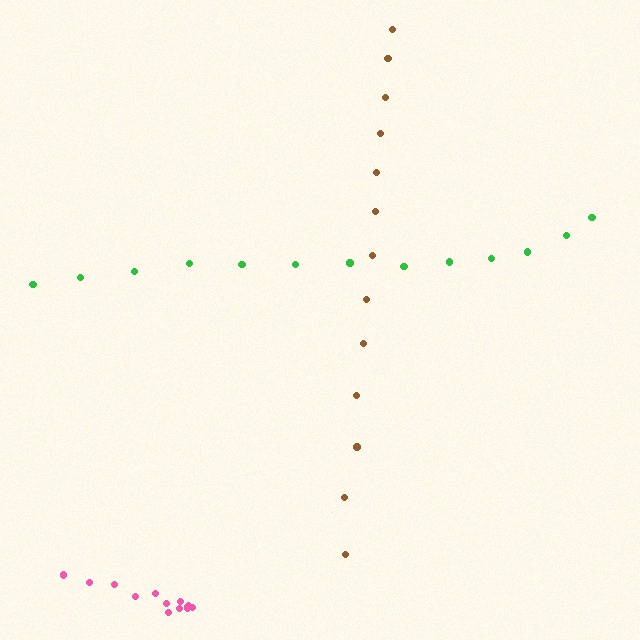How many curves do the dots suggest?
There are 3 distinct paths.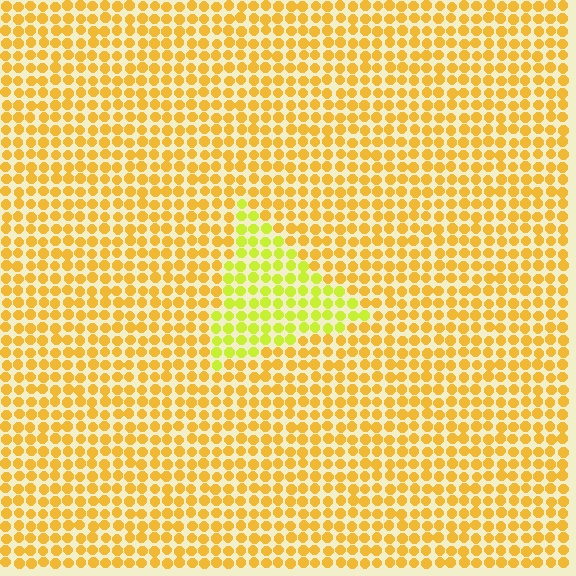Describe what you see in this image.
The image is filled with small yellow elements in a uniform arrangement. A triangle-shaped region is visible where the elements are tinted to a slightly different hue, forming a subtle color boundary.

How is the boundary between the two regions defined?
The boundary is defined purely by a slight shift in hue (about 31 degrees). Spacing, size, and orientation are identical on both sides.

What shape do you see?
I see a triangle.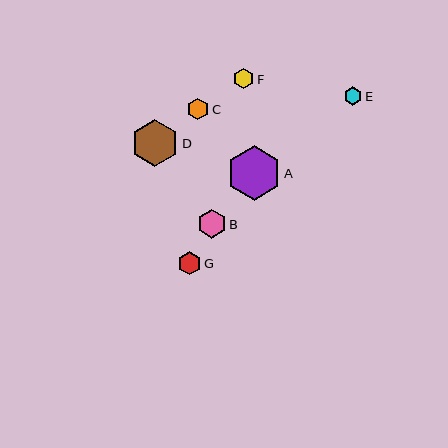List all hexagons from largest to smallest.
From largest to smallest: A, D, B, G, C, F, E.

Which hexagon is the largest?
Hexagon A is the largest with a size of approximately 54 pixels.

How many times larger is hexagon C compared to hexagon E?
Hexagon C is approximately 1.2 times the size of hexagon E.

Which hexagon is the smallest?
Hexagon E is the smallest with a size of approximately 18 pixels.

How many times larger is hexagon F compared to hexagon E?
Hexagon F is approximately 1.1 times the size of hexagon E.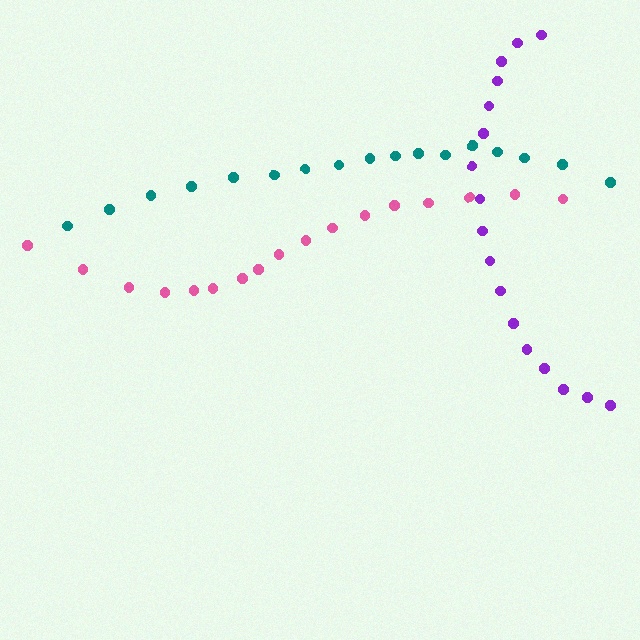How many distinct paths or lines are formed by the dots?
There are 3 distinct paths.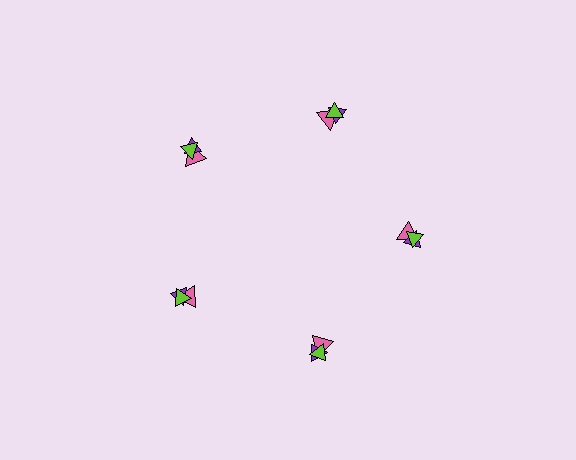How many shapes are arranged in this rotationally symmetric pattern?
There are 15 shapes, arranged in 5 groups of 3.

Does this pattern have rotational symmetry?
Yes, this pattern has 5-fold rotational symmetry. It looks the same after rotating 72 degrees around the center.